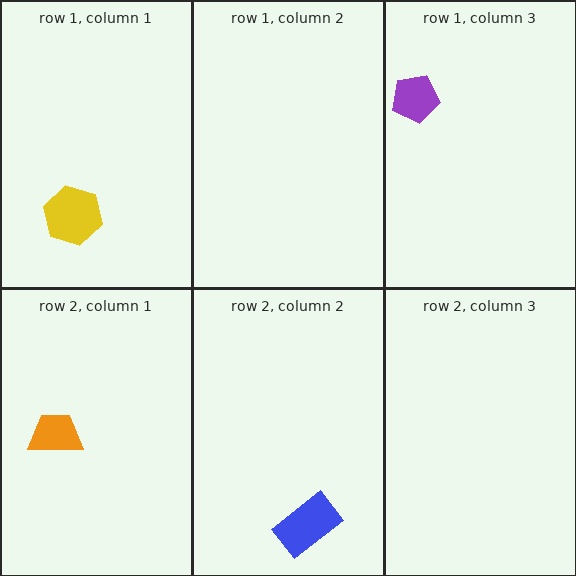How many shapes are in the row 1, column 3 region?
1.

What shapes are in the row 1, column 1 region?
The yellow hexagon.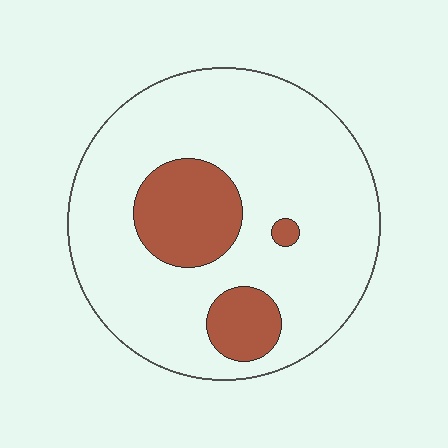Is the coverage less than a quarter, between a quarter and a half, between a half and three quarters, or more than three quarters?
Less than a quarter.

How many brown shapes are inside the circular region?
3.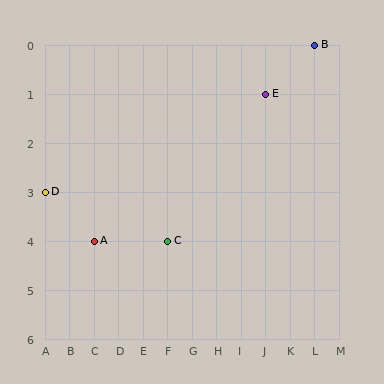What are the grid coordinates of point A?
Point A is at grid coordinates (C, 4).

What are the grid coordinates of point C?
Point C is at grid coordinates (F, 4).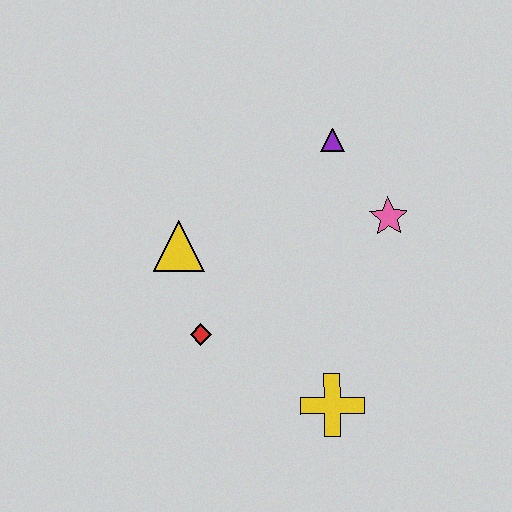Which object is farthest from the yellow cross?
The purple triangle is farthest from the yellow cross.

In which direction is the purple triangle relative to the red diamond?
The purple triangle is above the red diamond.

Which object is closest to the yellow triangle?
The red diamond is closest to the yellow triangle.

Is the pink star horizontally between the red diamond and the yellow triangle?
No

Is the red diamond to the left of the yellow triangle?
No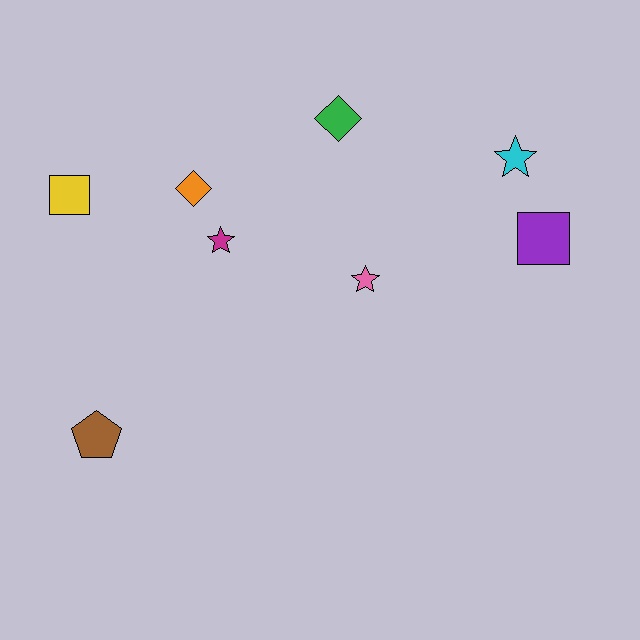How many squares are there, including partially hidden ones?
There are 2 squares.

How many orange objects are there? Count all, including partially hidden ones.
There is 1 orange object.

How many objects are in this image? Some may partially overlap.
There are 8 objects.